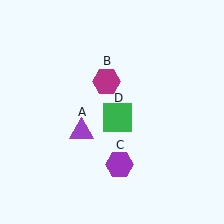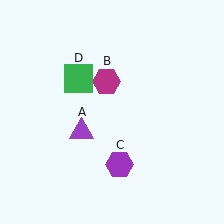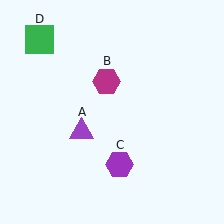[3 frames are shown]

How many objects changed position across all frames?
1 object changed position: green square (object D).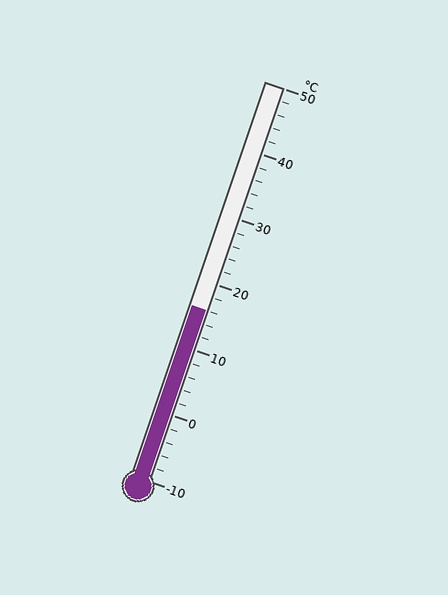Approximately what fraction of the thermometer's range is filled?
The thermometer is filled to approximately 45% of its range.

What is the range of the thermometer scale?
The thermometer scale ranges from -10°C to 50°C.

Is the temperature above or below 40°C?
The temperature is below 40°C.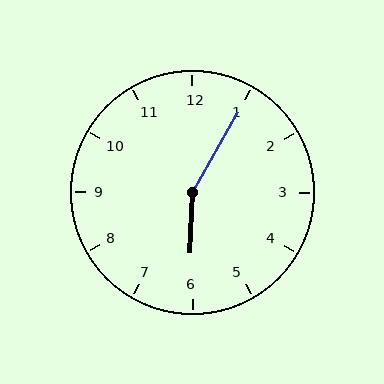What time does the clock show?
6:05.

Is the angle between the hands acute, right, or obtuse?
It is obtuse.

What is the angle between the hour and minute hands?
Approximately 152 degrees.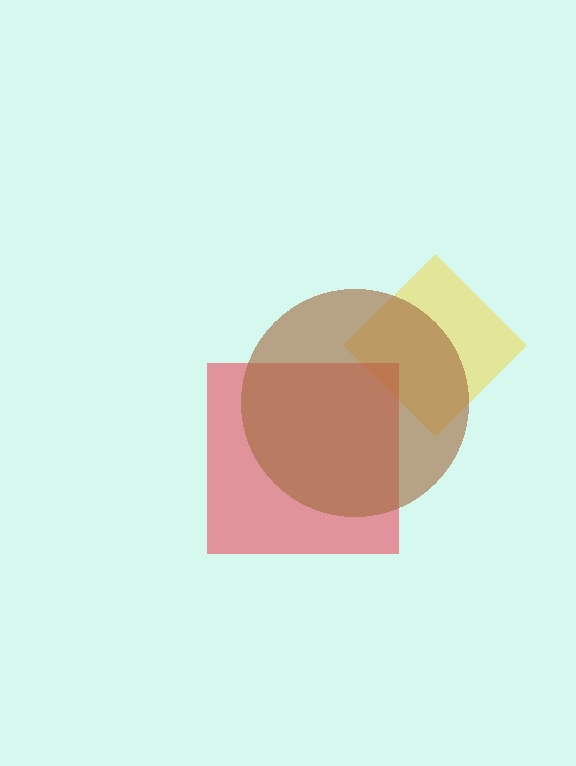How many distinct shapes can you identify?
There are 3 distinct shapes: a yellow diamond, a red square, a brown circle.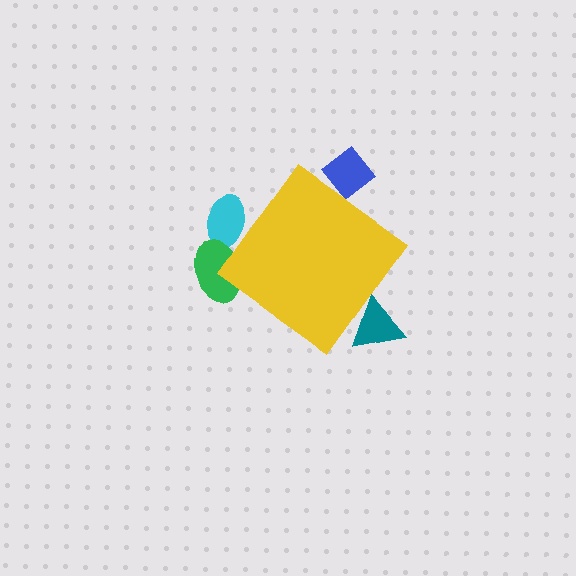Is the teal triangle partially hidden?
Yes, the teal triangle is partially hidden behind the yellow diamond.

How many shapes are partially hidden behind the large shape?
4 shapes are partially hidden.